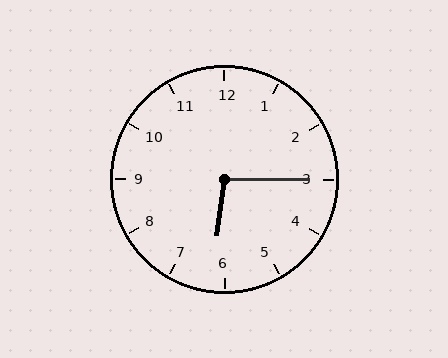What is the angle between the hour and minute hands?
Approximately 98 degrees.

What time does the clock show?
6:15.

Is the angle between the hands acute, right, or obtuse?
It is obtuse.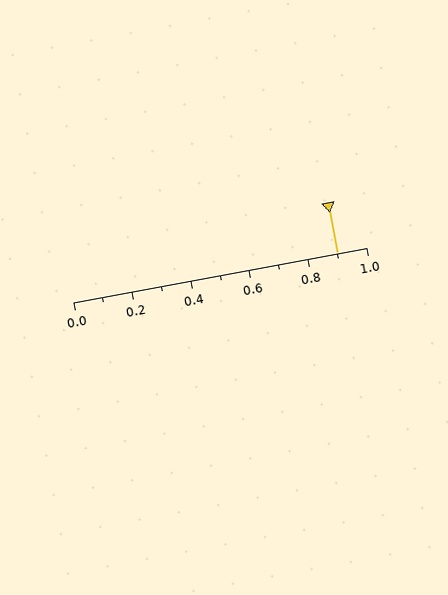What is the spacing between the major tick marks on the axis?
The major ticks are spaced 0.2 apart.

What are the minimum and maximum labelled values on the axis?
The axis runs from 0.0 to 1.0.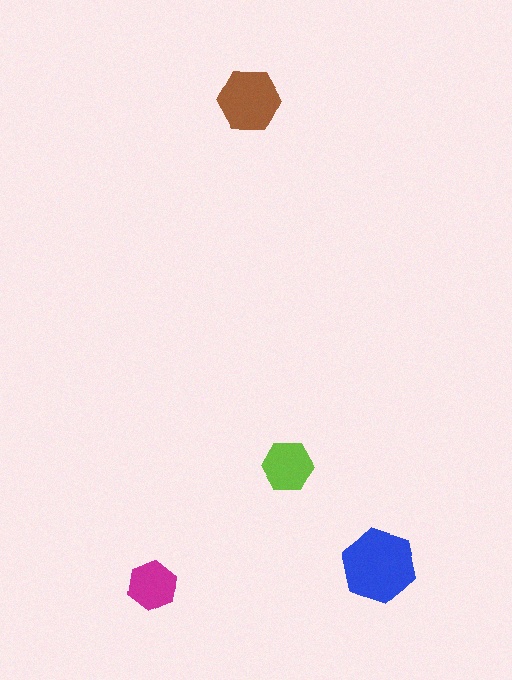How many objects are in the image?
There are 4 objects in the image.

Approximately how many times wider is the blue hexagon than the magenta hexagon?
About 1.5 times wider.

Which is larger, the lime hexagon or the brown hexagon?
The brown one.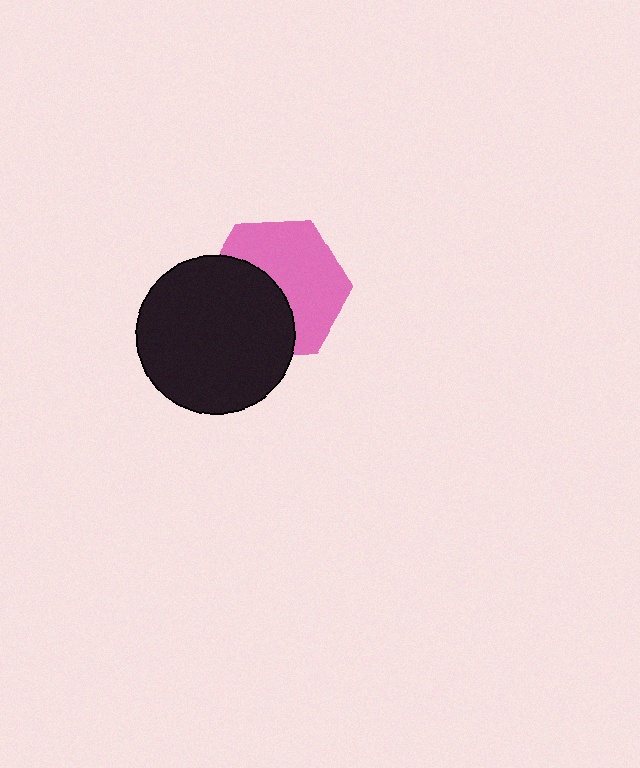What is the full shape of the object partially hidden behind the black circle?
The partially hidden object is a pink hexagon.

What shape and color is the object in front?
The object in front is a black circle.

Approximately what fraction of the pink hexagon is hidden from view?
Roughly 43% of the pink hexagon is hidden behind the black circle.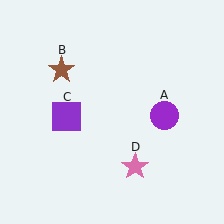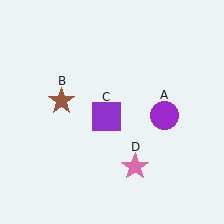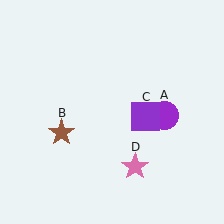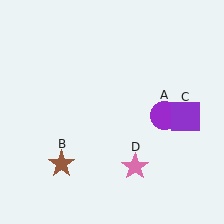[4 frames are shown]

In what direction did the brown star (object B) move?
The brown star (object B) moved down.